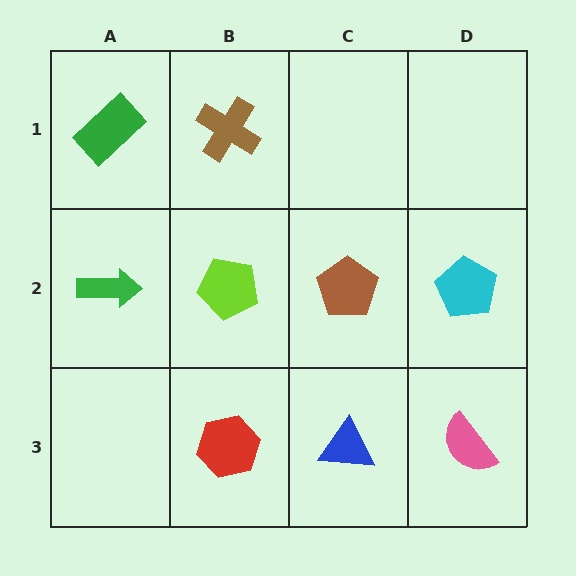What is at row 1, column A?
A green rectangle.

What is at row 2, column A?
A green arrow.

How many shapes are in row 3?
3 shapes.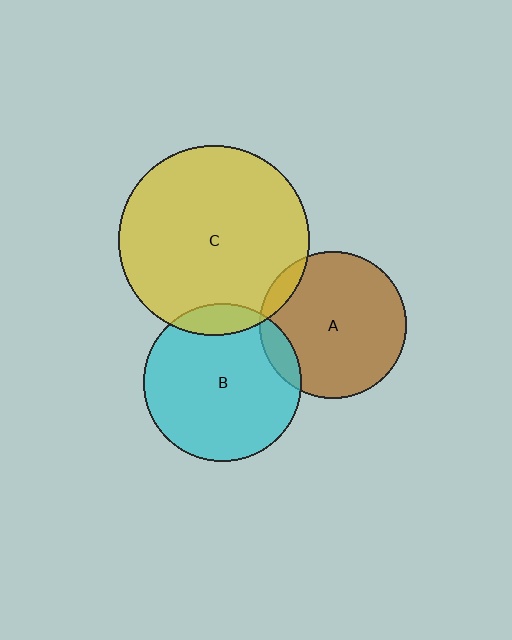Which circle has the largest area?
Circle C (yellow).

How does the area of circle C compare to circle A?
Approximately 1.7 times.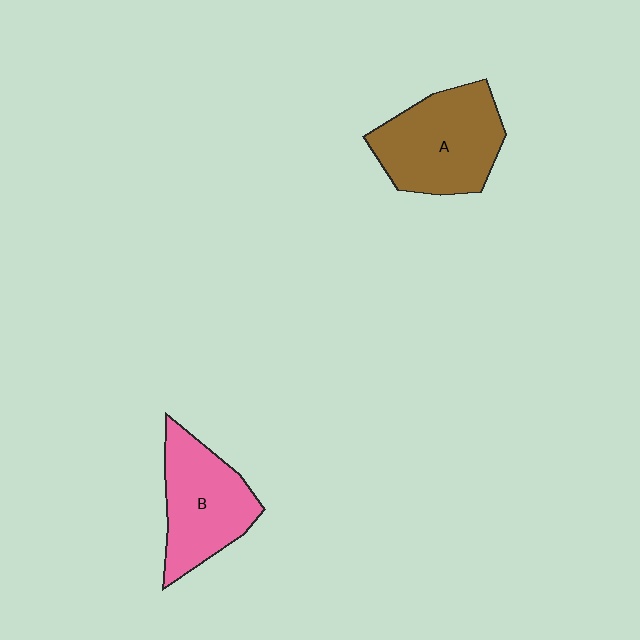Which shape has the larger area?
Shape A (brown).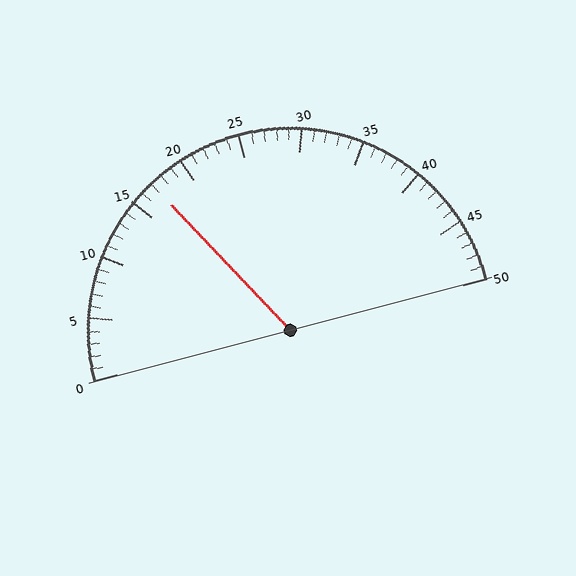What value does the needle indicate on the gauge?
The needle indicates approximately 17.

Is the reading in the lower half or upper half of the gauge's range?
The reading is in the lower half of the range (0 to 50).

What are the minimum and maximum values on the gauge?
The gauge ranges from 0 to 50.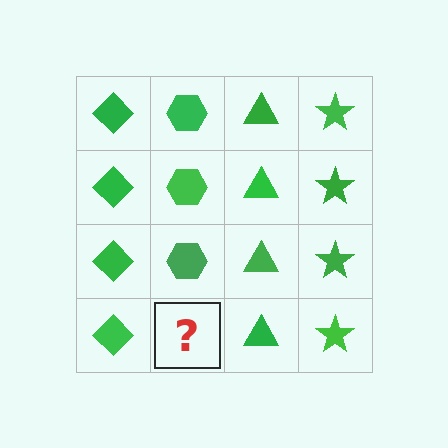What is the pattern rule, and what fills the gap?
The rule is that each column has a consistent shape. The gap should be filled with a green hexagon.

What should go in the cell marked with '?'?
The missing cell should contain a green hexagon.